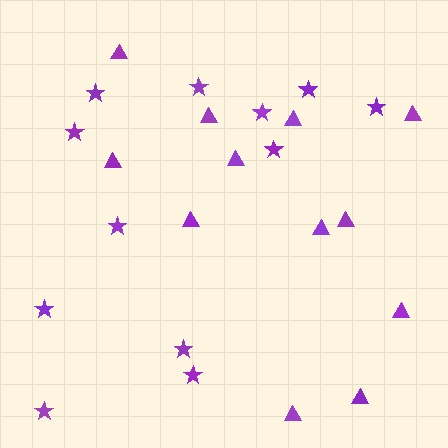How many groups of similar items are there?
There are 2 groups: one group of stars (12) and one group of triangles (12).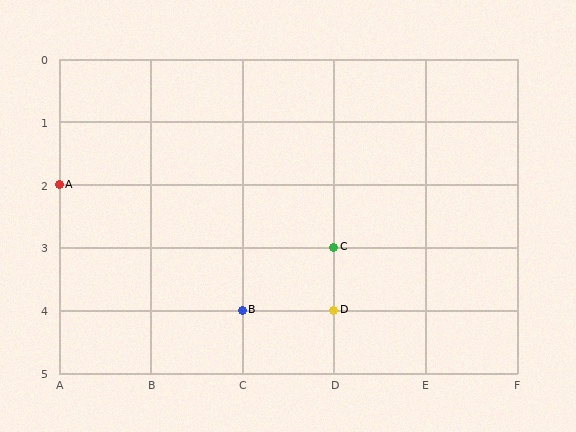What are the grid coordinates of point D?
Point D is at grid coordinates (D, 4).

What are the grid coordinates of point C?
Point C is at grid coordinates (D, 3).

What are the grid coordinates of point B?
Point B is at grid coordinates (C, 4).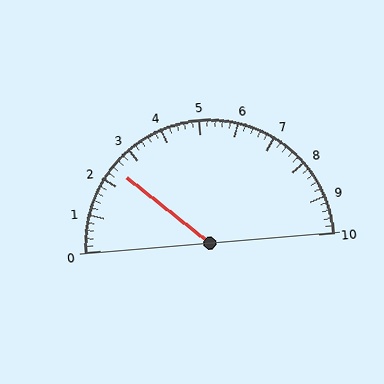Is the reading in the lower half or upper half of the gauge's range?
The reading is in the lower half of the range (0 to 10).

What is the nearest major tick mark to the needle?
The nearest major tick mark is 2.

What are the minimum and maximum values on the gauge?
The gauge ranges from 0 to 10.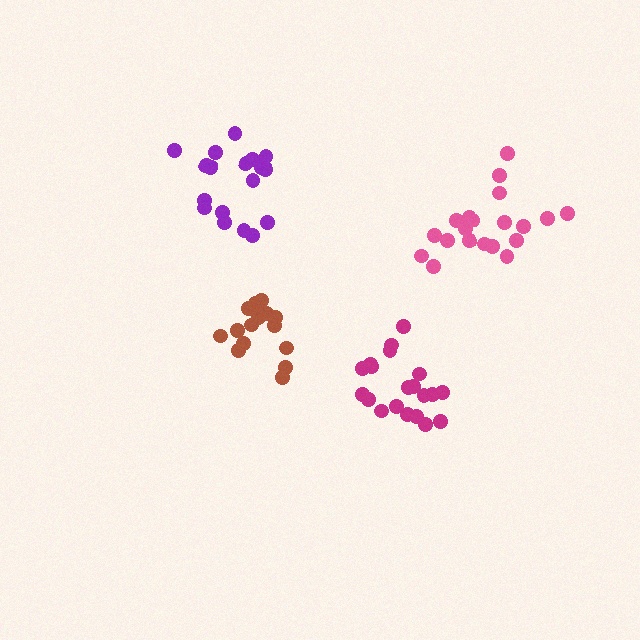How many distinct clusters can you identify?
There are 4 distinct clusters.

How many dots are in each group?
Group 1: 20 dots, Group 2: 20 dots, Group 3: 15 dots, Group 4: 18 dots (73 total).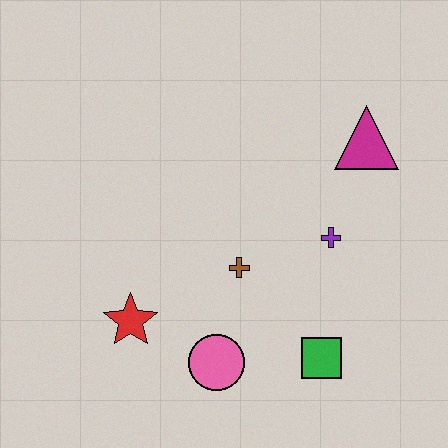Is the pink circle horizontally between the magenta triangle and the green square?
No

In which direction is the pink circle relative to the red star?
The pink circle is to the right of the red star.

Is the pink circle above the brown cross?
No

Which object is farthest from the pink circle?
The magenta triangle is farthest from the pink circle.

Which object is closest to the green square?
The pink circle is closest to the green square.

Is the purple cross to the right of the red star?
Yes